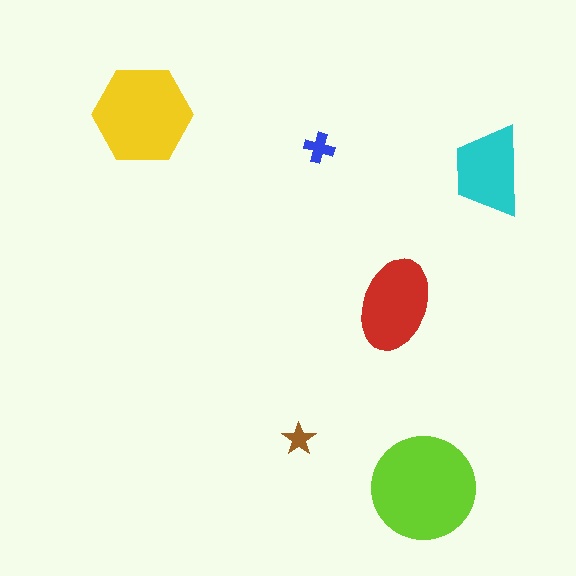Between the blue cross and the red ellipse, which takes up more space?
The red ellipse.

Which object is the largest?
The lime circle.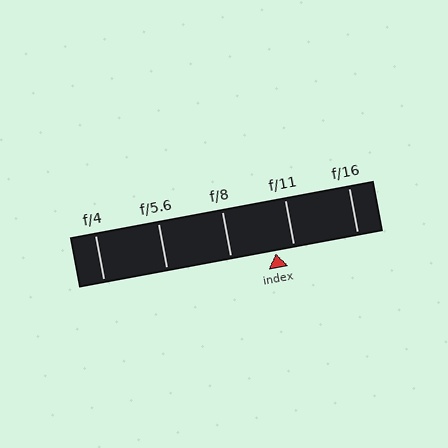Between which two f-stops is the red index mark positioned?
The index mark is between f/8 and f/11.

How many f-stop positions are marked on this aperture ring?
There are 5 f-stop positions marked.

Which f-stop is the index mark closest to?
The index mark is closest to f/11.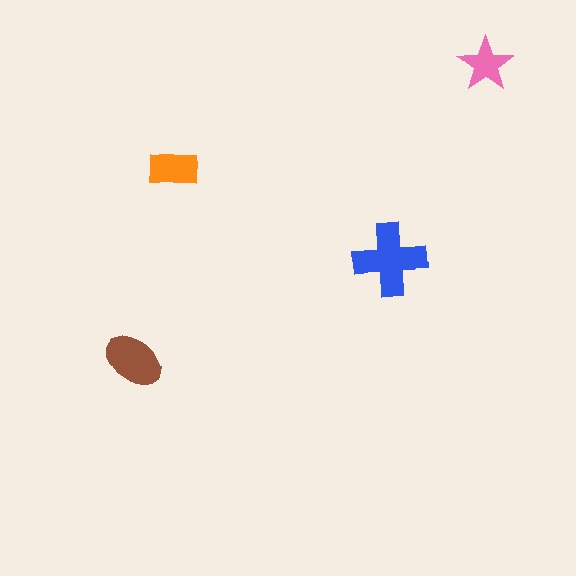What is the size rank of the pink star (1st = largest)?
4th.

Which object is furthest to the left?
The brown ellipse is leftmost.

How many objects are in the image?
There are 4 objects in the image.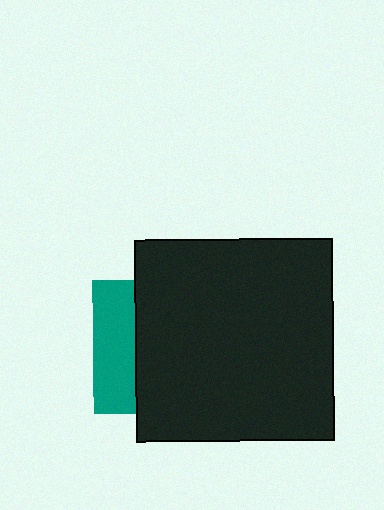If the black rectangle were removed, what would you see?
You would see the complete teal square.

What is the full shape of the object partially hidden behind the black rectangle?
The partially hidden object is a teal square.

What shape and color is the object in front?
The object in front is a black rectangle.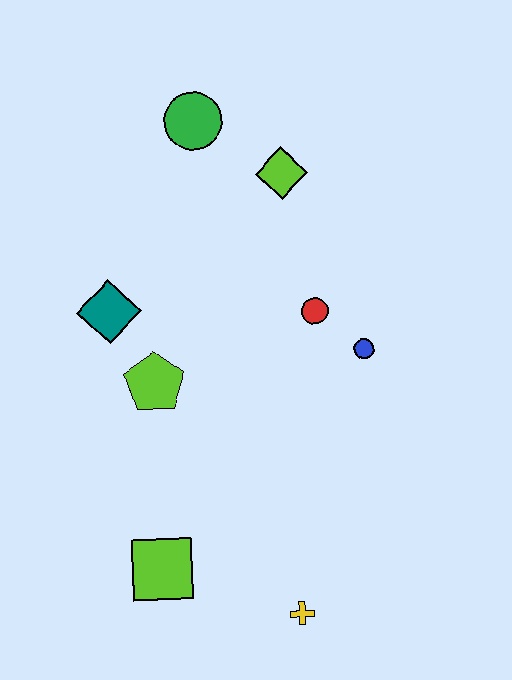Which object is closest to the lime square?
The yellow cross is closest to the lime square.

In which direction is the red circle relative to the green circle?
The red circle is below the green circle.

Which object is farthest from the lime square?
The green circle is farthest from the lime square.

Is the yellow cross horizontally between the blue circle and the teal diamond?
Yes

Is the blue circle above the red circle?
No